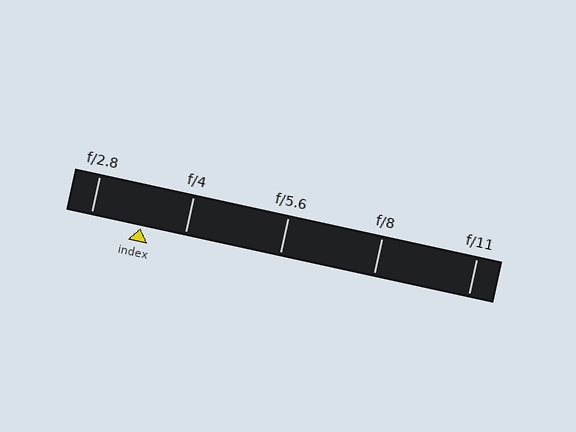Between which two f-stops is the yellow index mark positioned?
The index mark is between f/2.8 and f/4.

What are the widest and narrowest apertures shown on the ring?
The widest aperture shown is f/2.8 and the narrowest is f/11.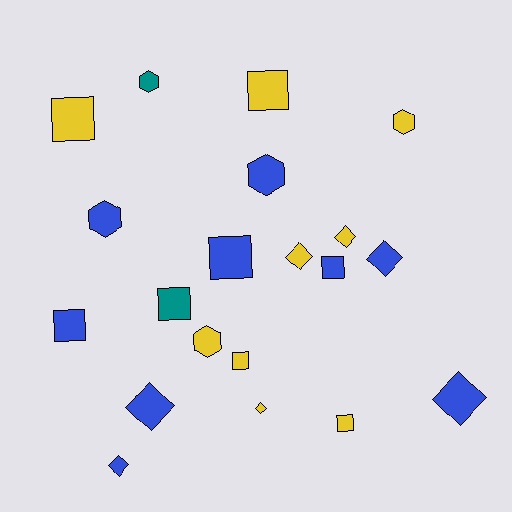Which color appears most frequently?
Blue, with 9 objects.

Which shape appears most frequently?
Square, with 8 objects.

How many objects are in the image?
There are 20 objects.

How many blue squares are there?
There are 3 blue squares.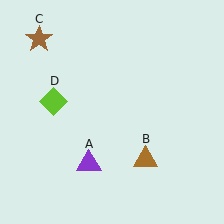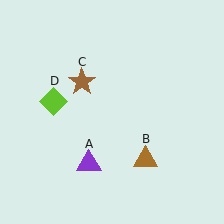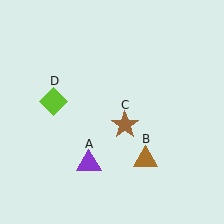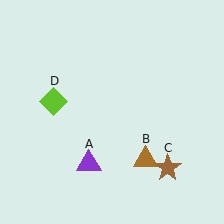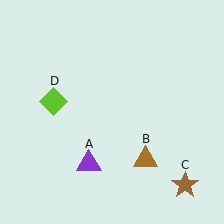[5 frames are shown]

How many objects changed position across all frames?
1 object changed position: brown star (object C).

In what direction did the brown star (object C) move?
The brown star (object C) moved down and to the right.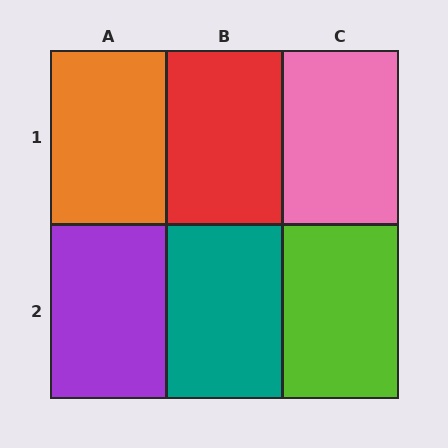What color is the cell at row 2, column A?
Purple.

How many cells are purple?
1 cell is purple.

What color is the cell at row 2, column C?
Lime.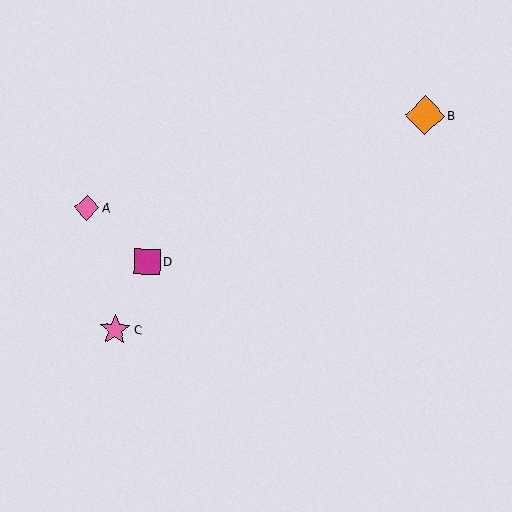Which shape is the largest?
The orange diamond (labeled B) is the largest.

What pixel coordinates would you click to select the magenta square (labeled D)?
Click at (147, 262) to select the magenta square D.